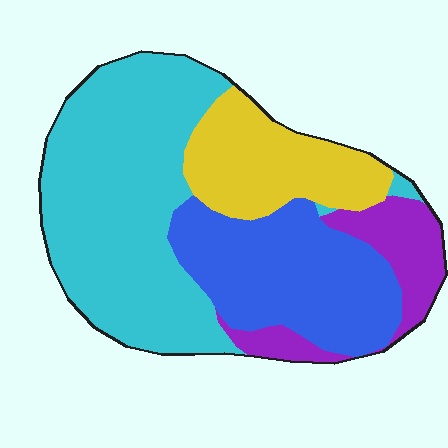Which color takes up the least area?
Purple, at roughly 10%.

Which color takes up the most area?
Cyan, at roughly 45%.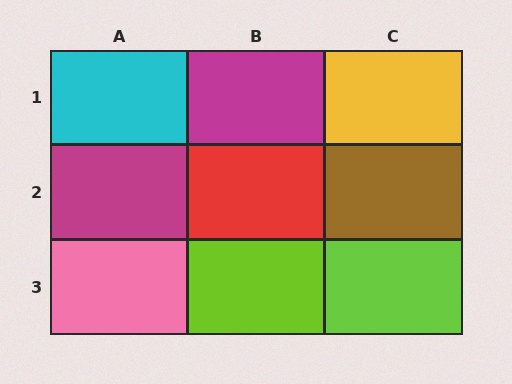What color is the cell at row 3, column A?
Pink.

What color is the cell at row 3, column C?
Lime.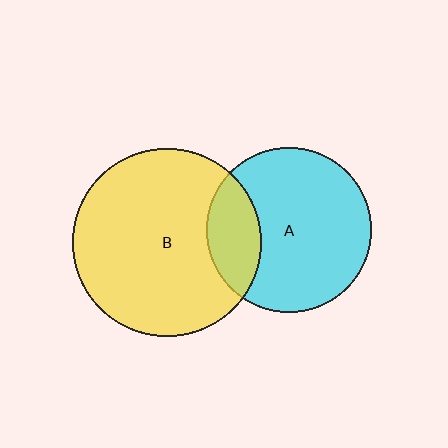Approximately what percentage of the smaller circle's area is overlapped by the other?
Approximately 20%.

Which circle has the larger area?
Circle B (yellow).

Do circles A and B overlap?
Yes.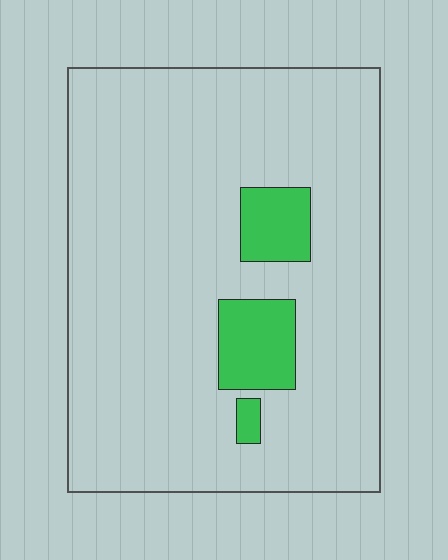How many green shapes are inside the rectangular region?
3.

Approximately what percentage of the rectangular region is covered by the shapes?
Approximately 10%.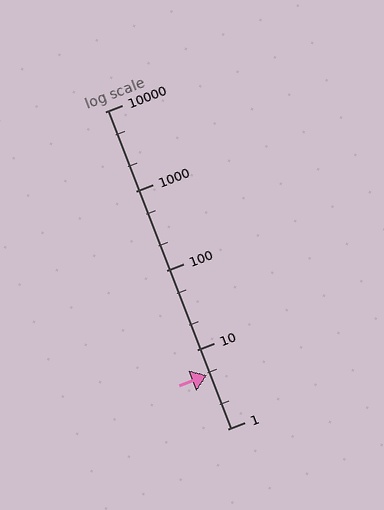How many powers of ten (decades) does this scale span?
The scale spans 4 decades, from 1 to 10000.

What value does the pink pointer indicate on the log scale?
The pointer indicates approximately 4.8.